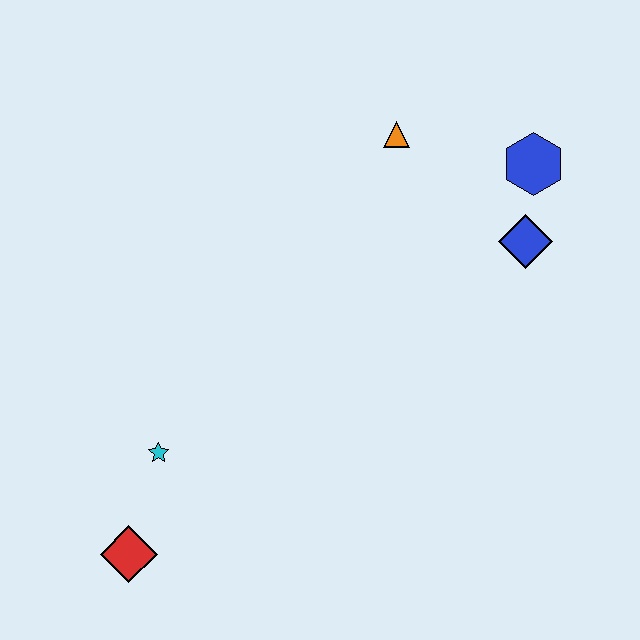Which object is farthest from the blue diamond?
The red diamond is farthest from the blue diamond.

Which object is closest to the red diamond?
The cyan star is closest to the red diamond.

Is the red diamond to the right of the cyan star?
No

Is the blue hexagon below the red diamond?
No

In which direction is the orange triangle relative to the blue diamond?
The orange triangle is to the left of the blue diamond.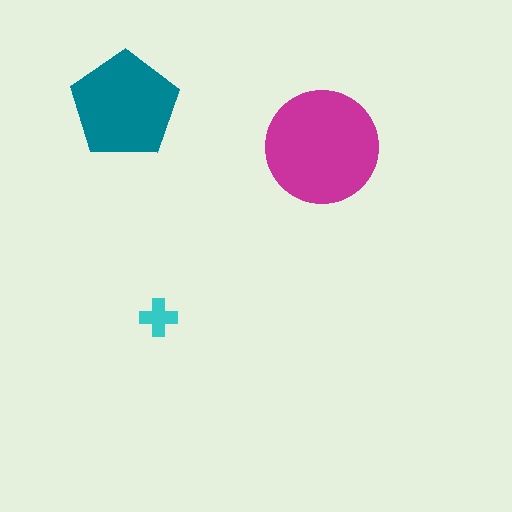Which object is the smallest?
The cyan cross.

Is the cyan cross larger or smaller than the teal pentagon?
Smaller.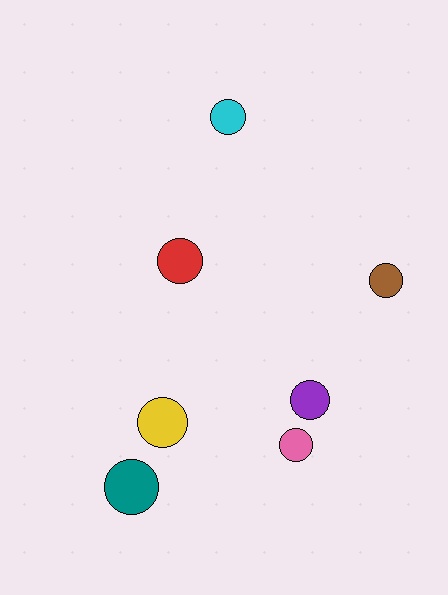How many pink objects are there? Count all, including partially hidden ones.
There is 1 pink object.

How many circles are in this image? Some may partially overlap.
There are 7 circles.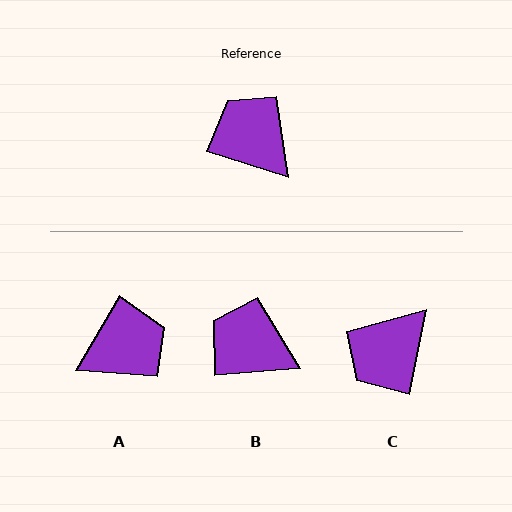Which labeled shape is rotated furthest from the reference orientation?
A, about 103 degrees away.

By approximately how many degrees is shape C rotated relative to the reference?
Approximately 97 degrees counter-clockwise.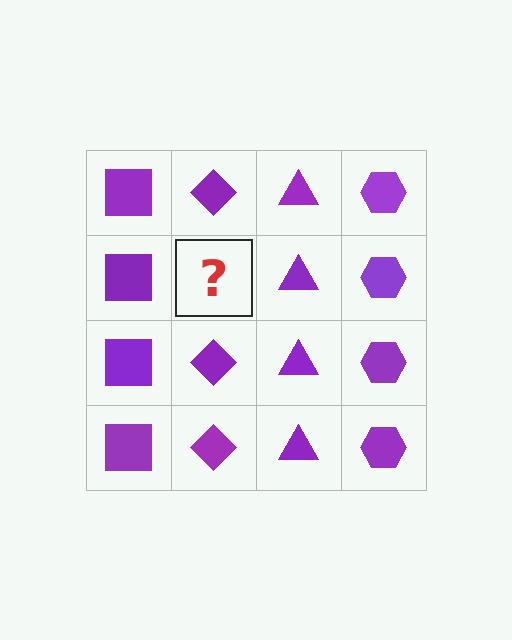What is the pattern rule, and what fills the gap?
The rule is that each column has a consistent shape. The gap should be filled with a purple diamond.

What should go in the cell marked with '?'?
The missing cell should contain a purple diamond.